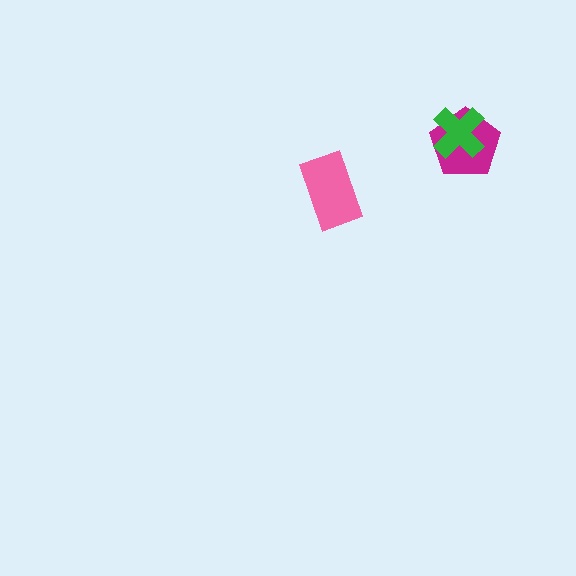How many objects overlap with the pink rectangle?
0 objects overlap with the pink rectangle.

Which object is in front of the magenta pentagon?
The green cross is in front of the magenta pentagon.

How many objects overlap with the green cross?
1 object overlaps with the green cross.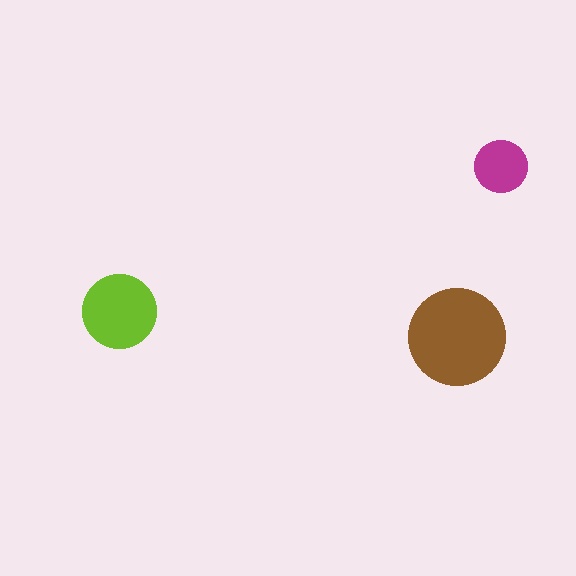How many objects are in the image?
There are 3 objects in the image.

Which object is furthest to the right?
The magenta circle is rightmost.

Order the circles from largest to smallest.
the brown one, the lime one, the magenta one.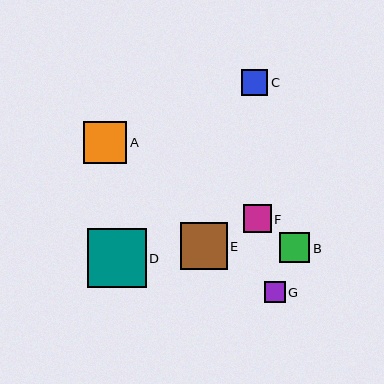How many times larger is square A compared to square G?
Square A is approximately 2.1 times the size of square G.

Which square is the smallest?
Square G is the smallest with a size of approximately 21 pixels.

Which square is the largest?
Square D is the largest with a size of approximately 59 pixels.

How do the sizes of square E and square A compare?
Square E and square A are approximately the same size.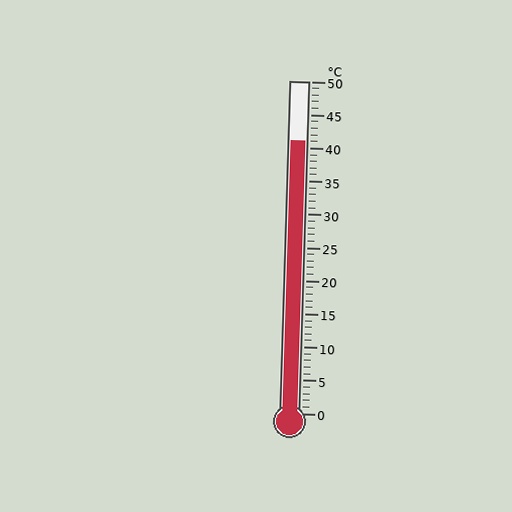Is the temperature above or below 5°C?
The temperature is above 5°C.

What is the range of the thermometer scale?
The thermometer scale ranges from 0°C to 50°C.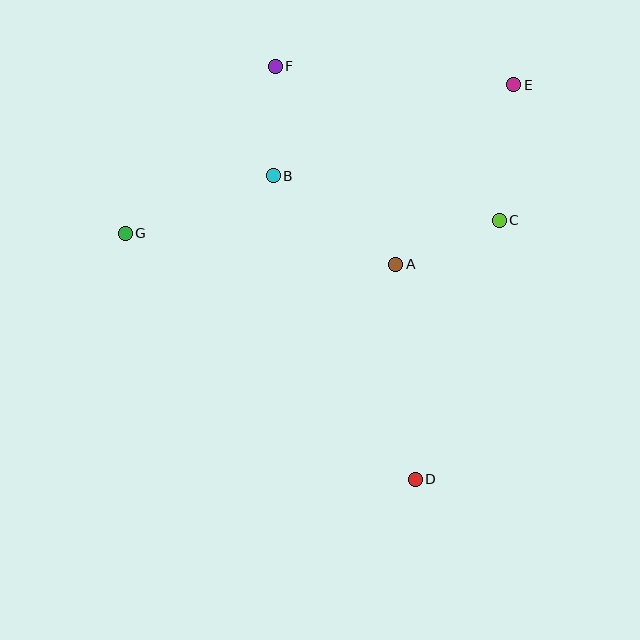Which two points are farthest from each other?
Points D and F are farthest from each other.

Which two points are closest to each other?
Points B and F are closest to each other.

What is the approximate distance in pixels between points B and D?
The distance between B and D is approximately 335 pixels.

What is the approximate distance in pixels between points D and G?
The distance between D and G is approximately 380 pixels.